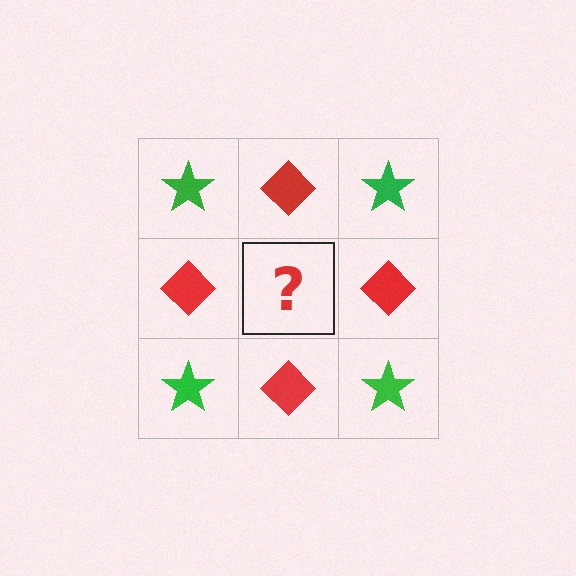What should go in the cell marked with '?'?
The missing cell should contain a green star.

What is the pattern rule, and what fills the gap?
The rule is that it alternates green star and red diamond in a checkerboard pattern. The gap should be filled with a green star.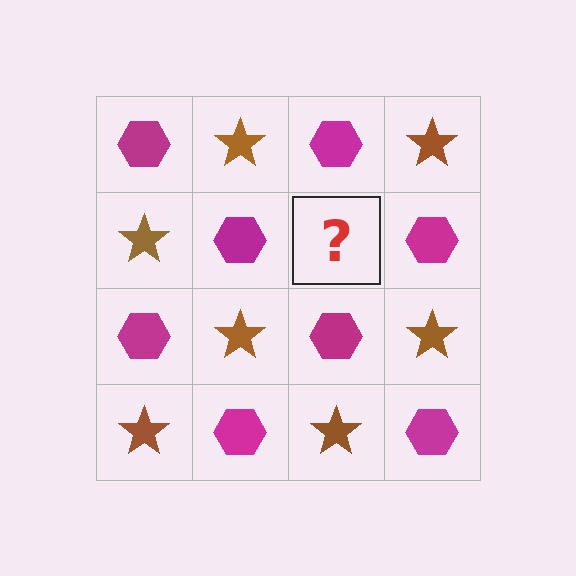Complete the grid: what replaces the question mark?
The question mark should be replaced with a brown star.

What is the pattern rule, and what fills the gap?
The rule is that it alternates magenta hexagon and brown star in a checkerboard pattern. The gap should be filled with a brown star.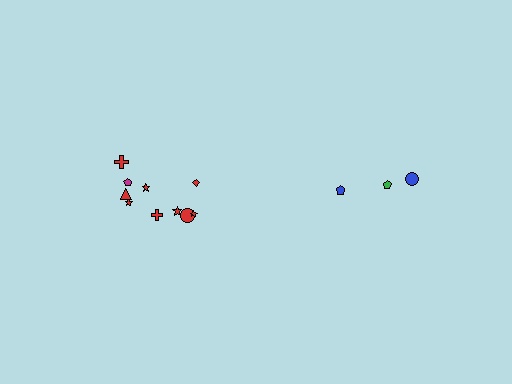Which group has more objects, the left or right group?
The left group.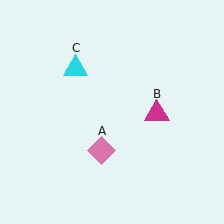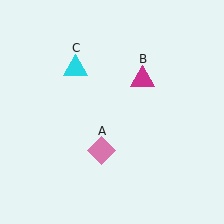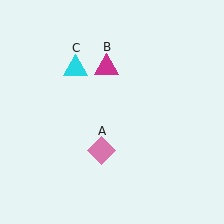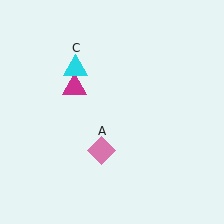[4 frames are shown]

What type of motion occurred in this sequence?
The magenta triangle (object B) rotated counterclockwise around the center of the scene.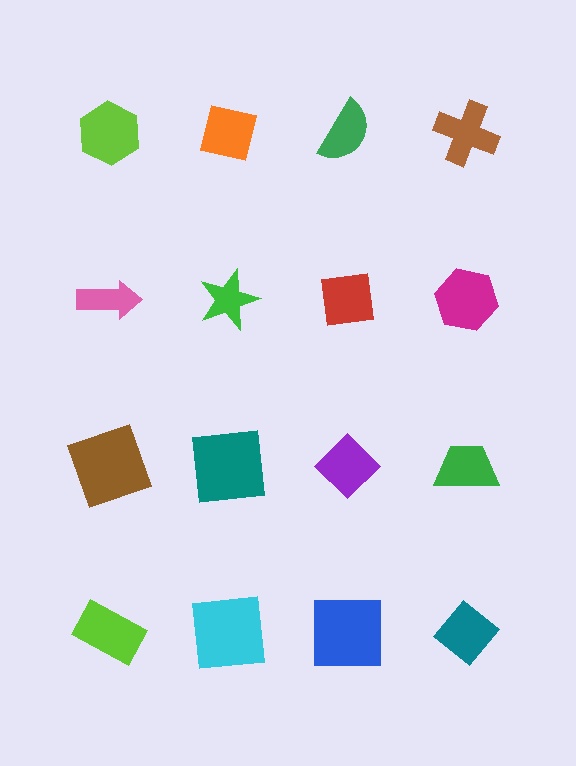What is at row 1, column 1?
A lime hexagon.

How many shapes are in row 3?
4 shapes.